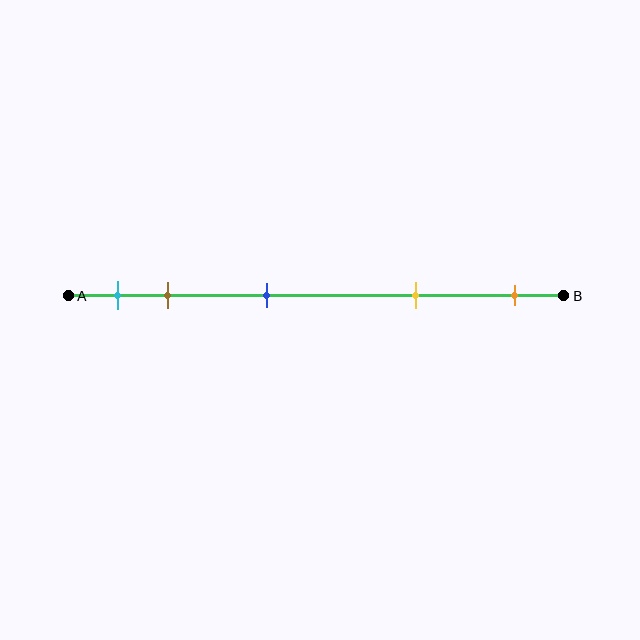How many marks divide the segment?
There are 5 marks dividing the segment.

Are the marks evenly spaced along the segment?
No, the marks are not evenly spaced.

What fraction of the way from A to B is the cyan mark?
The cyan mark is approximately 10% (0.1) of the way from A to B.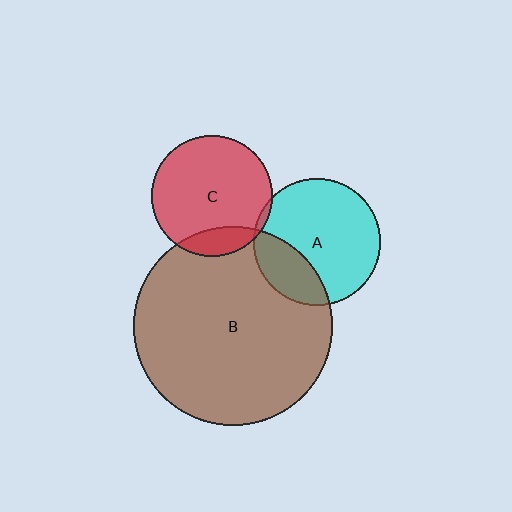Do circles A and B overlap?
Yes.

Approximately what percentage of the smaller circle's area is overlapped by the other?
Approximately 25%.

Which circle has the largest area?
Circle B (brown).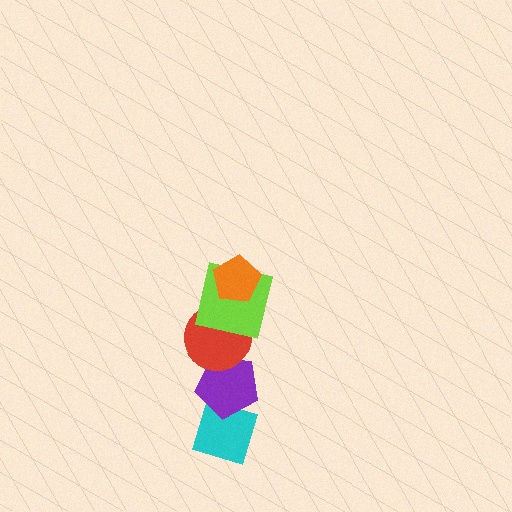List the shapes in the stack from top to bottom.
From top to bottom: the orange pentagon, the lime square, the red circle, the purple pentagon, the cyan diamond.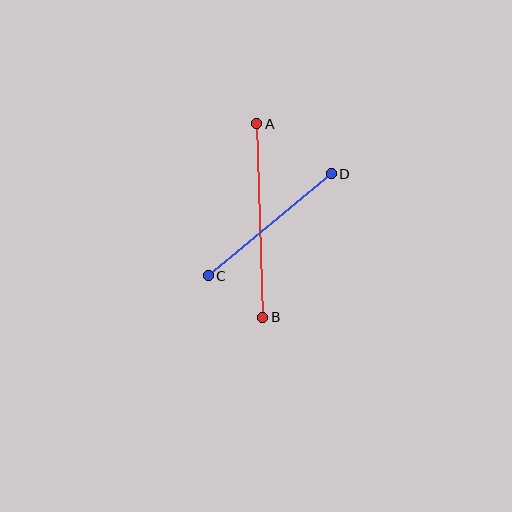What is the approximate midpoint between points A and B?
The midpoint is at approximately (260, 221) pixels.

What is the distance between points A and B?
The distance is approximately 194 pixels.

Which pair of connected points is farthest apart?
Points A and B are farthest apart.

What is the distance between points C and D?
The distance is approximately 159 pixels.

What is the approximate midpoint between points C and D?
The midpoint is at approximately (270, 225) pixels.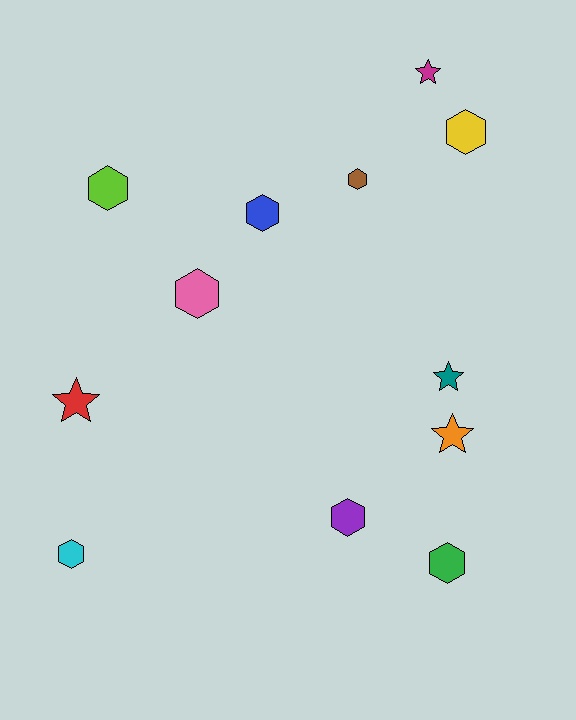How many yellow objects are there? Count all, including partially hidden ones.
There is 1 yellow object.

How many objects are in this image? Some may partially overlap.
There are 12 objects.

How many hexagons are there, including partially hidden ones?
There are 8 hexagons.